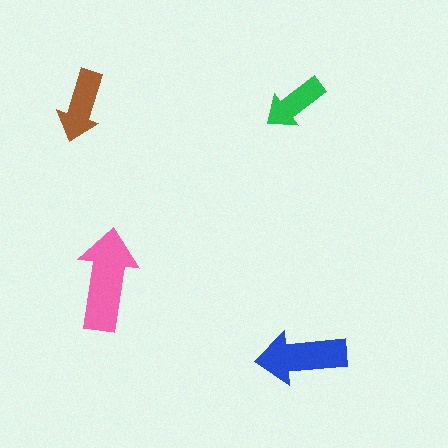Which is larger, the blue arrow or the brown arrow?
The blue one.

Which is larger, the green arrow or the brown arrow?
The brown one.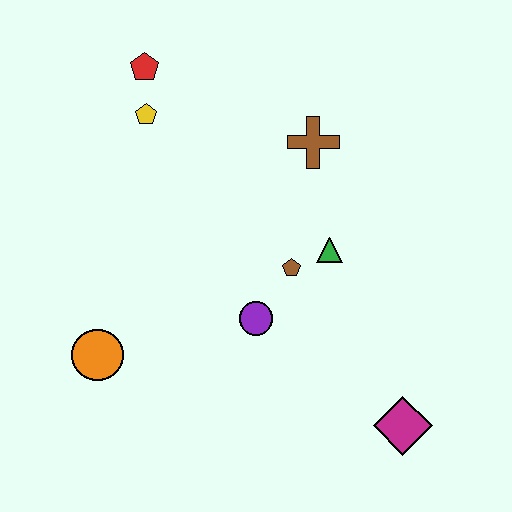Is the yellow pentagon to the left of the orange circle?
No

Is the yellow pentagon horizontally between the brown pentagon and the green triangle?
No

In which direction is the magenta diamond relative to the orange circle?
The magenta diamond is to the right of the orange circle.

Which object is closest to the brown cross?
The green triangle is closest to the brown cross.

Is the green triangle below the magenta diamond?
No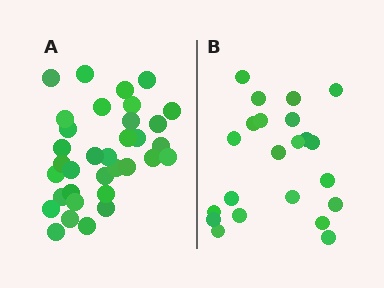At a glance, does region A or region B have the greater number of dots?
Region A (the left region) has more dots.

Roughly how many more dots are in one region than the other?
Region A has roughly 12 or so more dots than region B.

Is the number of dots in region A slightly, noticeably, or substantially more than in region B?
Region A has substantially more. The ratio is roughly 1.5 to 1.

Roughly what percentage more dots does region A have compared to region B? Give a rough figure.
About 55% more.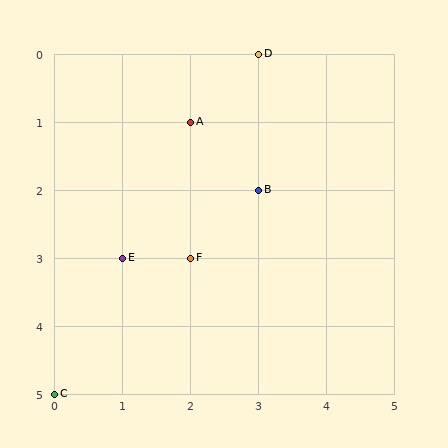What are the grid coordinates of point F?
Point F is at grid coordinates (2, 3).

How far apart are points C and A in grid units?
Points C and A are 2 columns and 4 rows apart (about 4.5 grid units diagonally).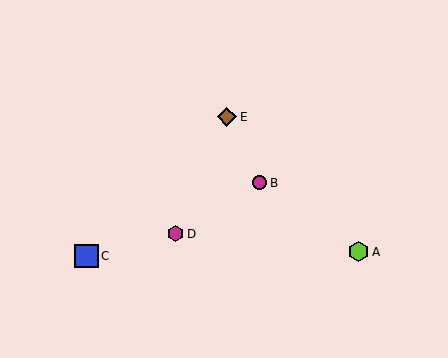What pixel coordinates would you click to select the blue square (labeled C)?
Click at (86, 256) to select the blue square C.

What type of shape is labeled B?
Shape B is a magenta circle.